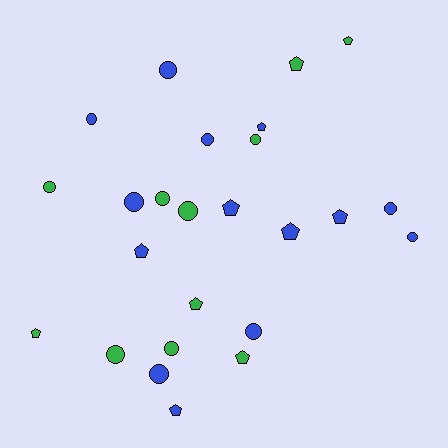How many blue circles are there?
There are 8 blue circles.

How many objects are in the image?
There are 25 objects.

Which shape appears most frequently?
Circle, with 14 objects.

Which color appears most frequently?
Blue, with 14 objects.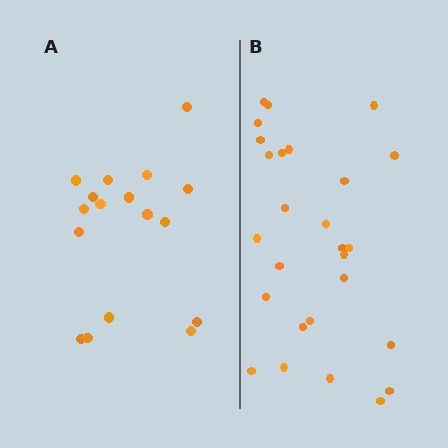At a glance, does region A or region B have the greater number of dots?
Region B (the right region) has more dots.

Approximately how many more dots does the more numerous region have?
Region B has roughly 10 or so more dots than region A.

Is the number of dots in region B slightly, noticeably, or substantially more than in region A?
Region B has substantially more. The ratio is roughly 1.6 to 1.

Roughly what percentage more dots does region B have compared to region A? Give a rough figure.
About 60% more.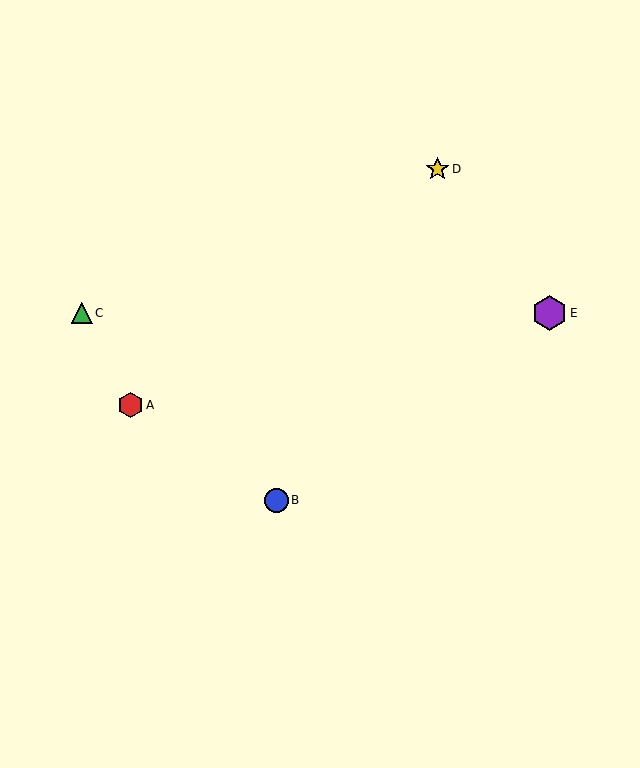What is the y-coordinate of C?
Object C is at y≈313.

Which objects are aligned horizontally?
Objects C, E are aligned horizontally.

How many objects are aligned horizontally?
2 objects (C, E) are aligned horizontally.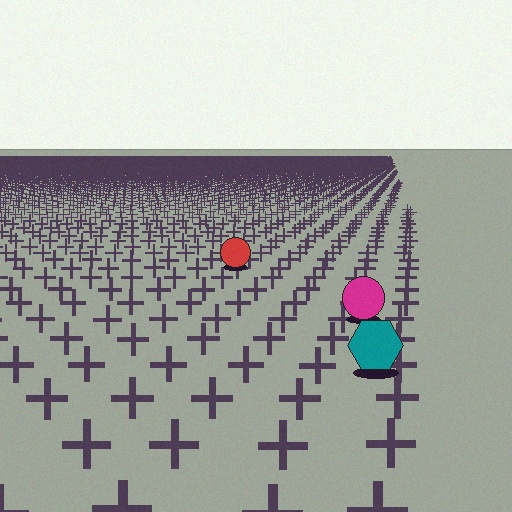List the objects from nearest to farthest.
From nearest to farthest: the teal hexagon, the magenta circle, the red circle.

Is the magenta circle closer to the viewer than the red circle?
Yes. The magenta circle is closer — you can tell from the texture gradient: the ground texture is coarser near it.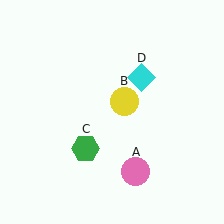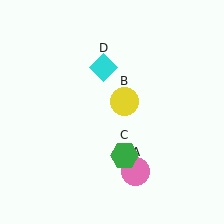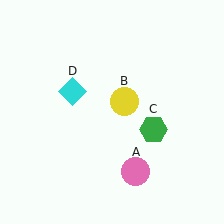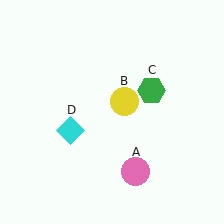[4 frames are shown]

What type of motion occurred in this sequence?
The green hexagon (object C), cyan diamond (object D) rotated counterclockwise around the center of the scene.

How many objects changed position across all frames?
2 objects changed position: green hexagon (object C), cyan diamond (object D).